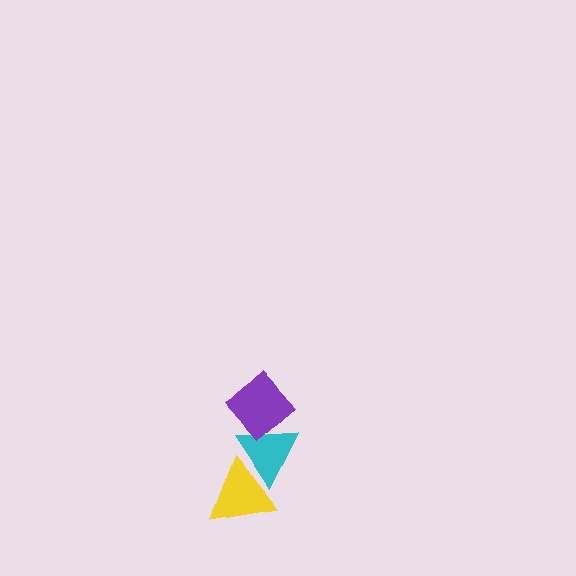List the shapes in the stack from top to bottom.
From top to bottom: the purple diamond, the cyan triangle, the yellow triangle.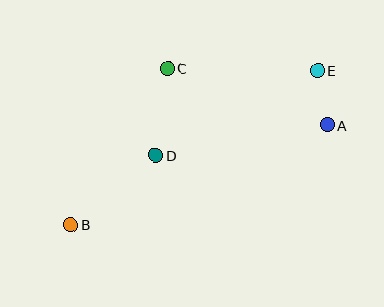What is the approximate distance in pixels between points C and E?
The distance between C and E is approximately 150 pixels.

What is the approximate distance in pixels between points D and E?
The distance between D and E is approximately 183 pixels.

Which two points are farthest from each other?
Points B and E are farthest from each other.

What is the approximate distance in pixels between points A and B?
The distance between A and B is approximately 275 pixels.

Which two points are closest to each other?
Points A and E are closest to each other.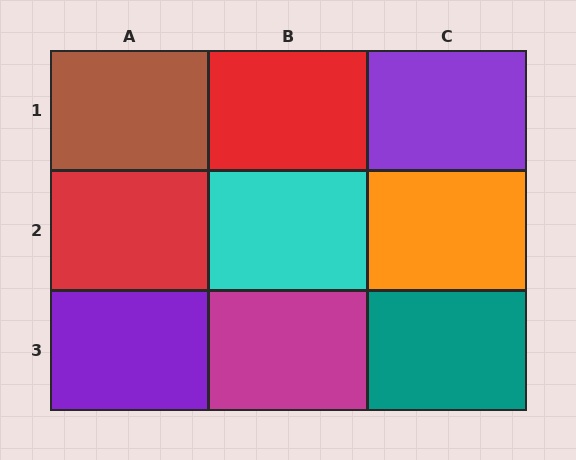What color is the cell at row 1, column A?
Brown.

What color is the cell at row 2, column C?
Orange.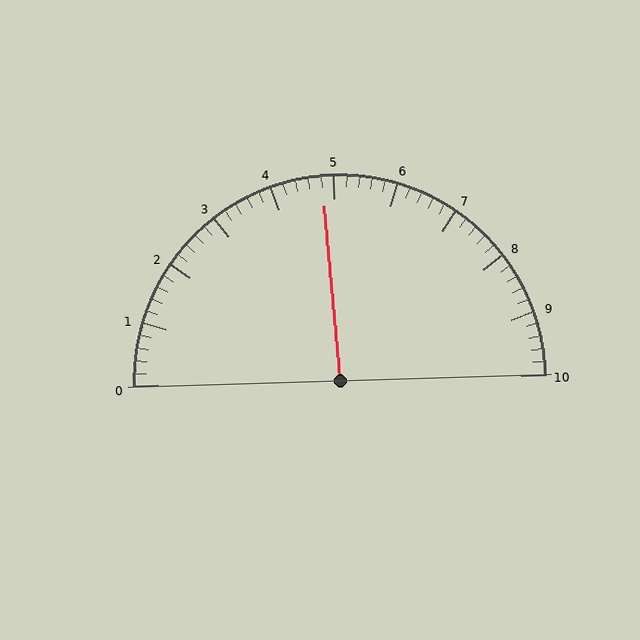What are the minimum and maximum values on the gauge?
The gauge ranges from 0 to 10.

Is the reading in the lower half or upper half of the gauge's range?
The reading is in the lower half of the range (0 to 10).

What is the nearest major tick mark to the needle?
The nearest major tick mark is 5.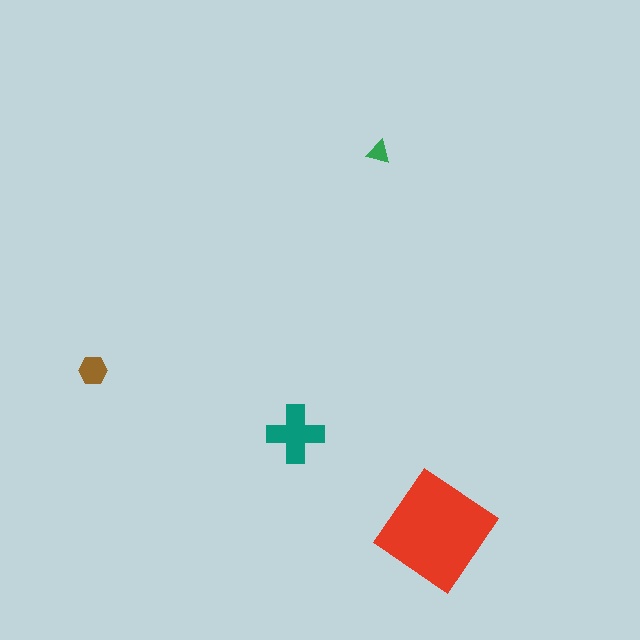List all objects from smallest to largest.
The green triangle, the brown hexagon, the teal cross, the red diamond.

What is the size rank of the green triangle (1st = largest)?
4th.